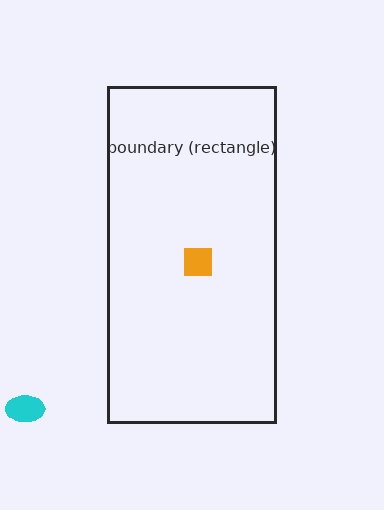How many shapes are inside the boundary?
1 inside, 1 outside.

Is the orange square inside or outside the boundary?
Inside.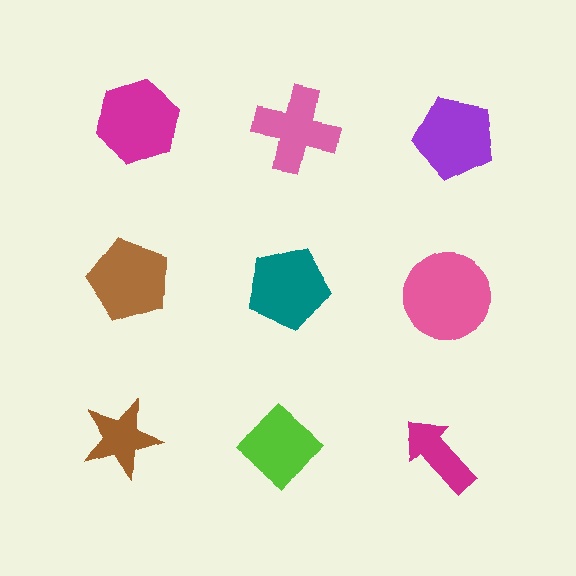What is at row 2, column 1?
A brown pentagon.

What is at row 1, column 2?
A pink cross.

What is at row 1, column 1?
A magenta hexagon.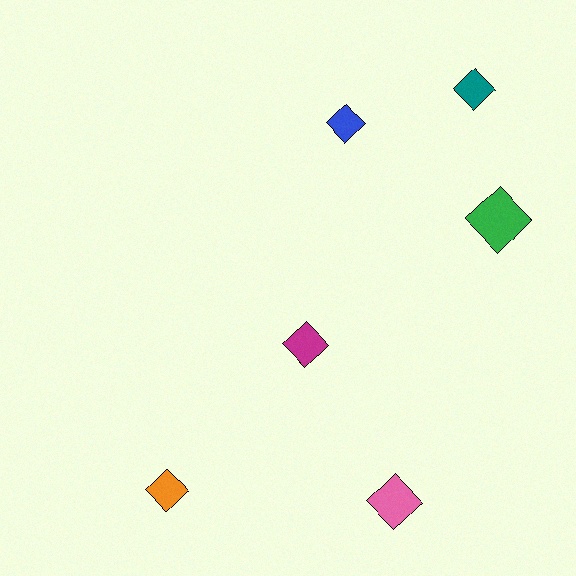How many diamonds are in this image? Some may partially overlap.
There are 6 diamonds.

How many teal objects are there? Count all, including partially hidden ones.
There is 1 teal object.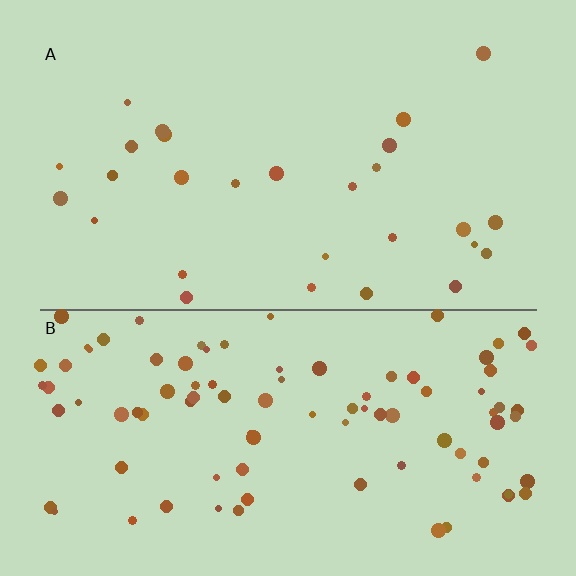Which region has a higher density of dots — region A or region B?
B (the bottom).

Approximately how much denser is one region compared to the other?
Approximately 3.4× — region B over region A.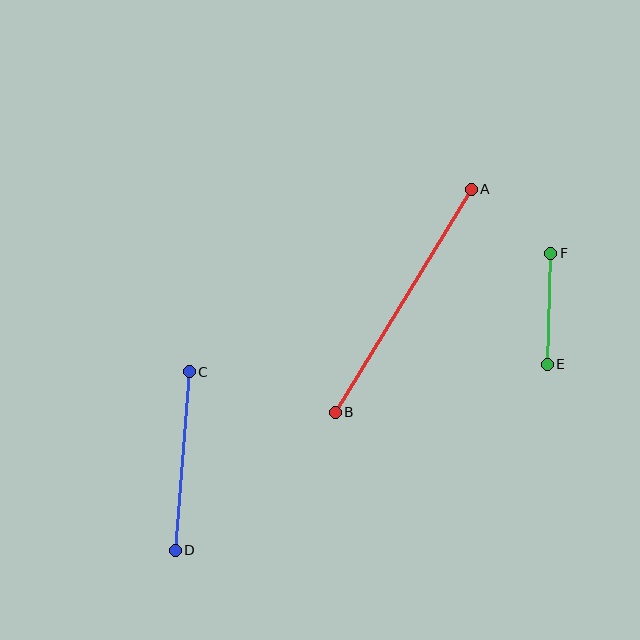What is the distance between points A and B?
The distance is approximately 261 pixels.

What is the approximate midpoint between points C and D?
The midpoint is at approximately (182, 461) pixels.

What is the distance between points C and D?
The distance is approximately 179 pixels.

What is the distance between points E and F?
The distance is approximately 111 pixels.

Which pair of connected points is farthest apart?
Points A and B are farthest apart.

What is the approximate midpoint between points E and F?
The midpoint is at approximately (549, 309) pixels.